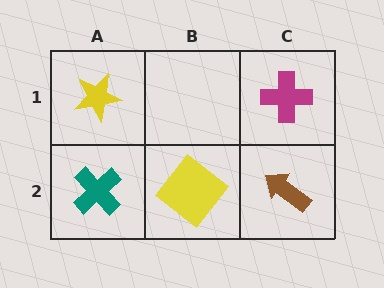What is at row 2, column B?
A yellow diamond.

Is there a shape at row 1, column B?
No, that cell is empty.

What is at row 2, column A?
A teal cross.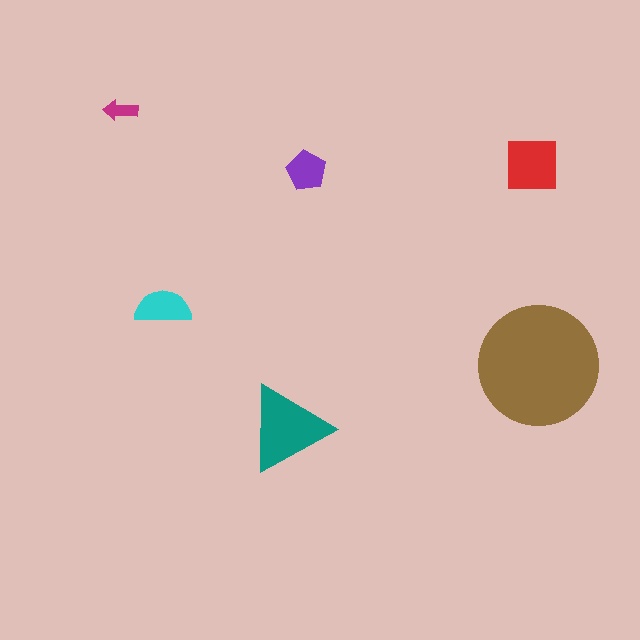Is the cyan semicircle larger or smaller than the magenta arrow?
Larger.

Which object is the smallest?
The magenta arrow.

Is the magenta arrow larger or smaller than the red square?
Smaller.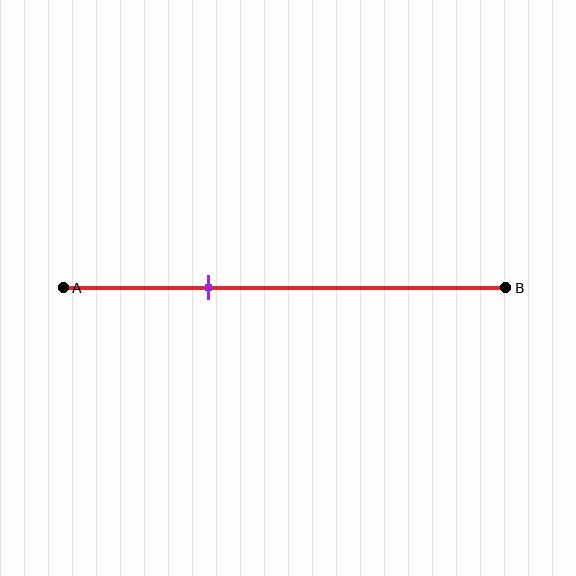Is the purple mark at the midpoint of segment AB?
No, the mark is at about 35% from A, not at the 50% midpoint.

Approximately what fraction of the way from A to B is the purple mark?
The purple mark is approximately 35% of the way from A to B.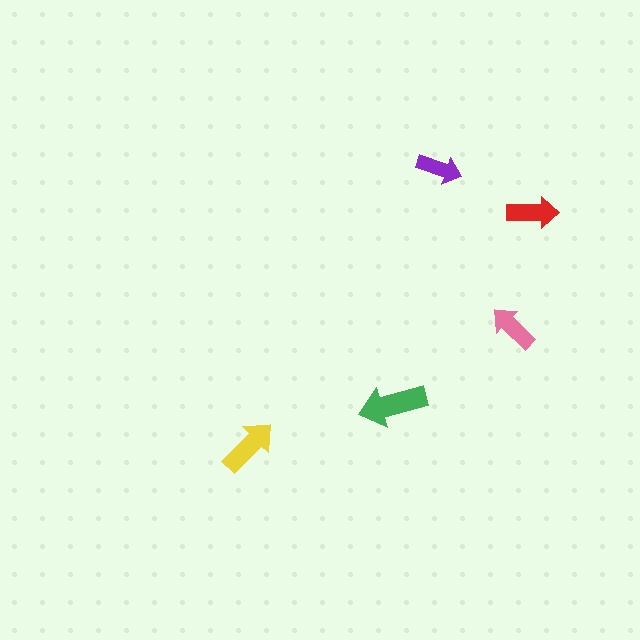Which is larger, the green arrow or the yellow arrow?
The green one.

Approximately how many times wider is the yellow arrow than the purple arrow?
About 1.5 times wider.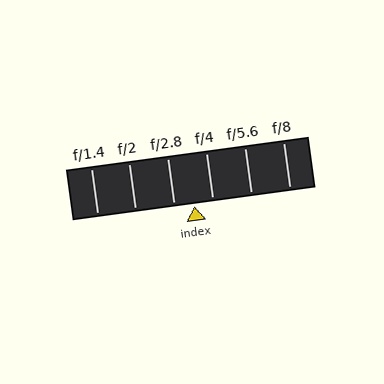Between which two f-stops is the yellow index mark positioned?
The index mark is between f/2.8 and f/4.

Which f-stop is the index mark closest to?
The index mark is closest to f/4.